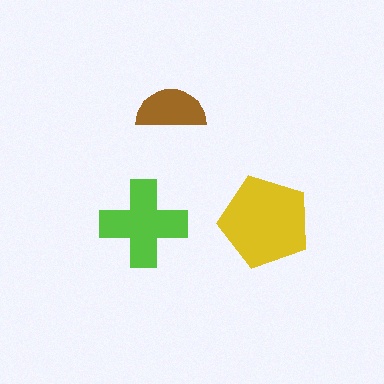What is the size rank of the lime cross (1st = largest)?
2nd.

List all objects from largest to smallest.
The yellow pentagon, the lime cross, the brown semicircle.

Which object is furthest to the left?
The lime cross is leftmost.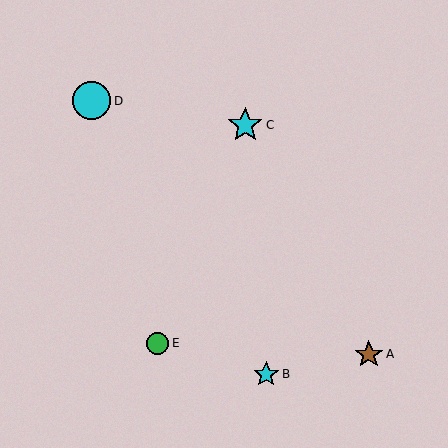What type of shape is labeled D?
Shape D is a cyan circle.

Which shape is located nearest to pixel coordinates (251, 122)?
The cyan star (labeled C) at (245, 125) is nearest to that location.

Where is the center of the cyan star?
The center of the cyan star is at (245, 125).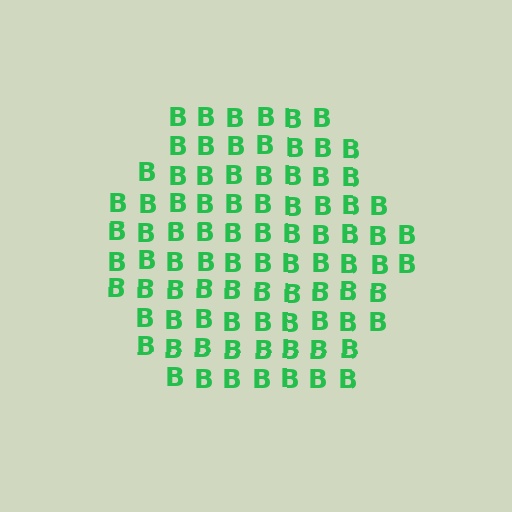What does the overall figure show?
The overall figure shows a hexagon.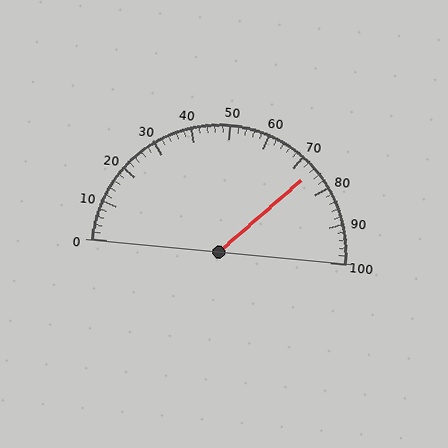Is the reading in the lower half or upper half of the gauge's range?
The reading is in the upper half of the range (0 to 100).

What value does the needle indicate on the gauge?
The needle indicates approximately 74.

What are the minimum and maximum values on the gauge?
The gauge ranges from 0 to 100.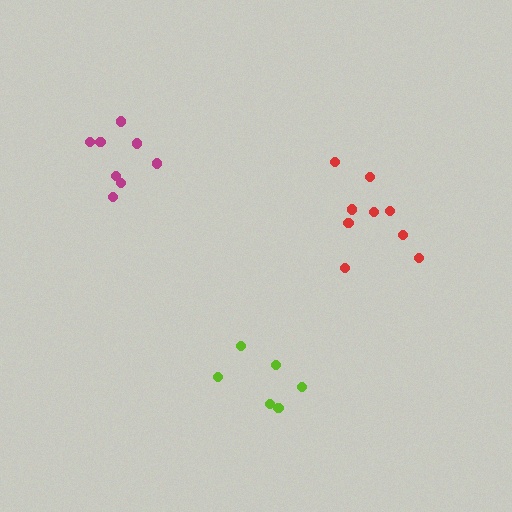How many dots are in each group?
Group 1: 9 dots, Group 2: 6 dots, Group 3: 8 dots (23 total).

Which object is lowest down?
The lime cluster is bottommost.